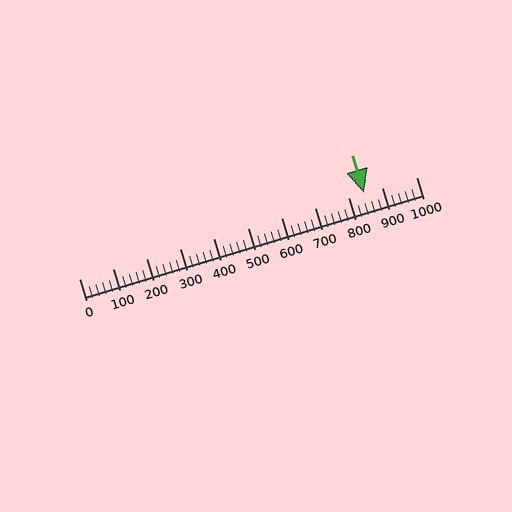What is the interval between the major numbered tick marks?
The major tick marks are spaced 100 units apart.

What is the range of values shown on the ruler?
The ruler shows values from 0 to 1000.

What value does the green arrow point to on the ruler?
The green arrow points to approximately 846.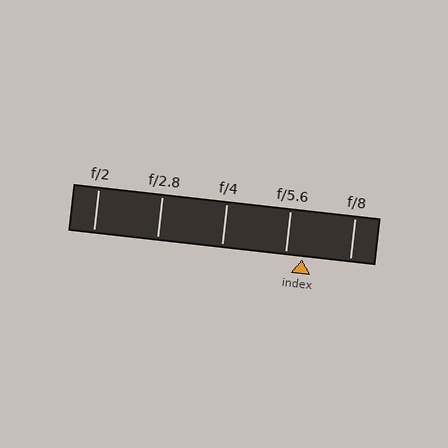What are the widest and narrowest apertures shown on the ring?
The widest aperture shown is f/2 and the narrowest is f/8.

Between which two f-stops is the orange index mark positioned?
The index mark is between f/5.6 and f/8.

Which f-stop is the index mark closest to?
The index mark is closest to f/5.6.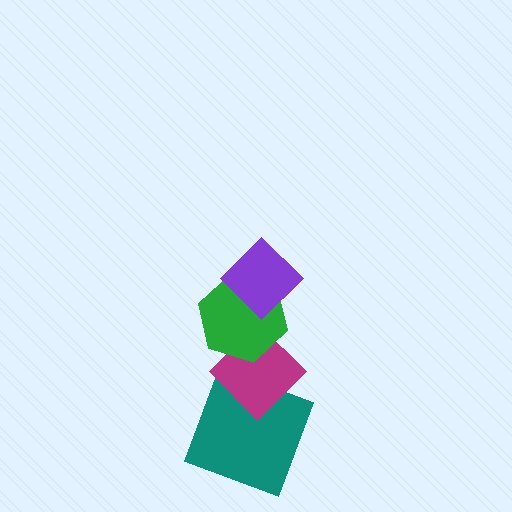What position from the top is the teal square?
The teal square is 4th from the top.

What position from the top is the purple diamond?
The purple diamond is 1st from the top.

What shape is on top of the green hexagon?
The purple diamond is on top of the green hexagon.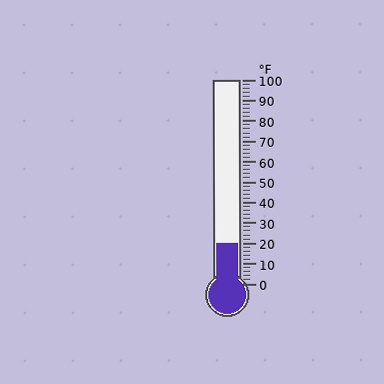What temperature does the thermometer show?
The thermometer shows approximately 20°F.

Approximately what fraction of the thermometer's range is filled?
The thermometer is filled to approximately 20% of its range.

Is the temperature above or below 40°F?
The temperature is below 40°F.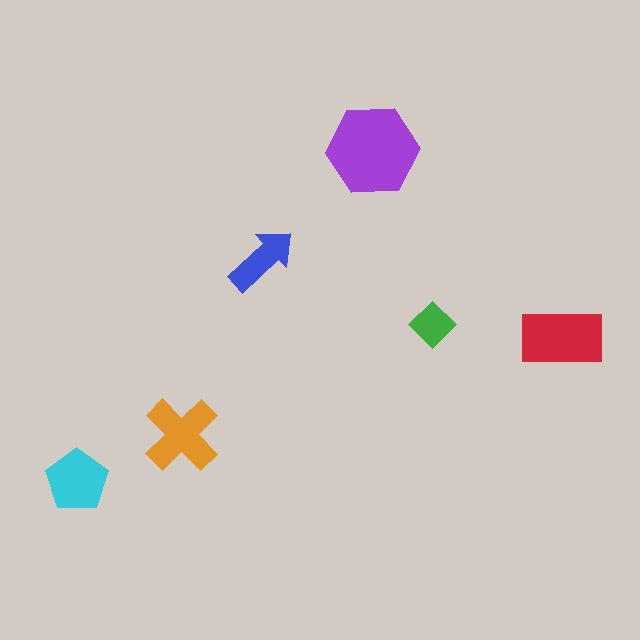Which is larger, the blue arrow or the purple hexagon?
The purple hexagon.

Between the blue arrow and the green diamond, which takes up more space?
The blue arrow.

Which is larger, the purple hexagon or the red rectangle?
The purple hexagon.